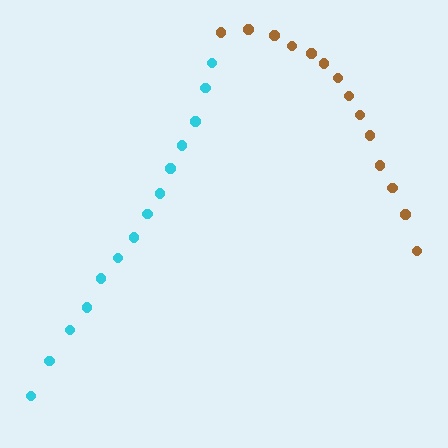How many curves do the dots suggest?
There are 2 distinct paths.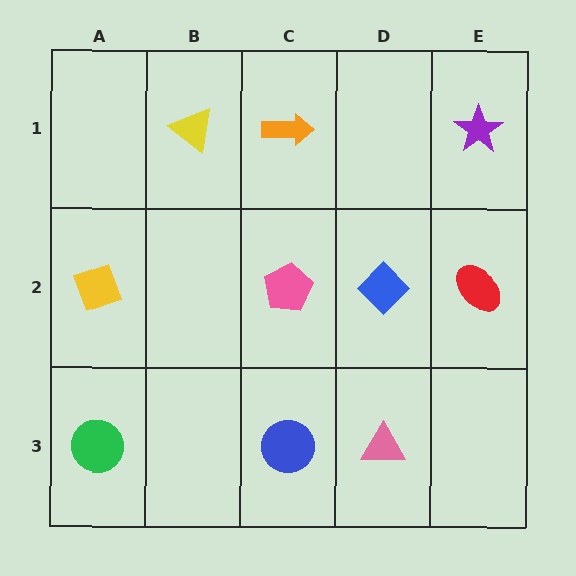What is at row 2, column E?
A red ellipse.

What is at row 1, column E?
A purple star.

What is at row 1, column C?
An orange arrow.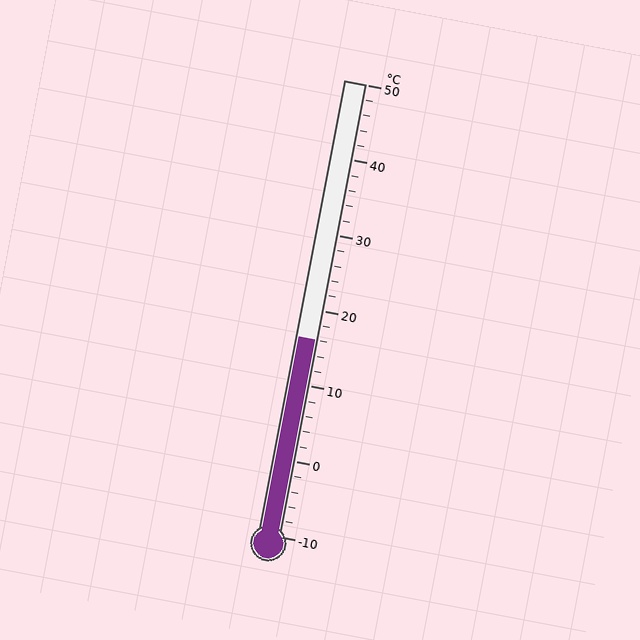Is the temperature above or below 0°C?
The temperature is above 0°C.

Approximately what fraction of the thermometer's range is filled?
The thermometer is filled to approximately 45% of its range.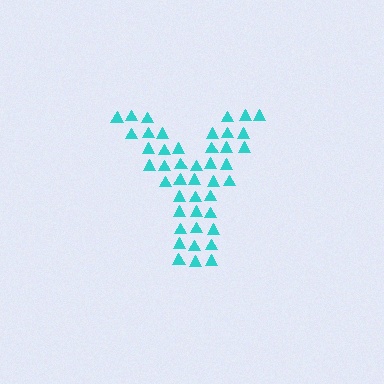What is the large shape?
The large shape is the letter Y.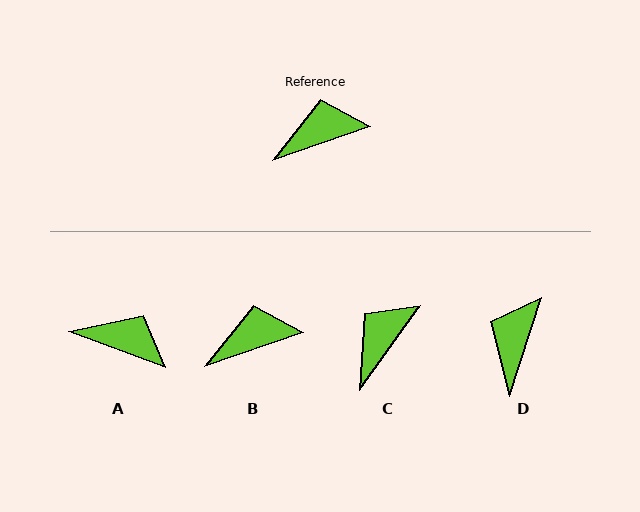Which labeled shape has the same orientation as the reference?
B.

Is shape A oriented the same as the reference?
No, it is off by about 39 degrees.